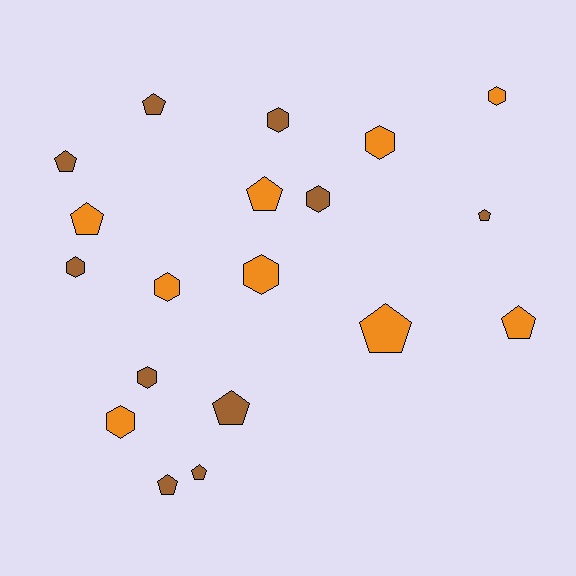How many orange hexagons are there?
There are 5 orange hexagons.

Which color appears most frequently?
Brown, with 10 objects.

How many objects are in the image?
There are 19 objects.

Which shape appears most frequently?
Pentagon, with 10 objects.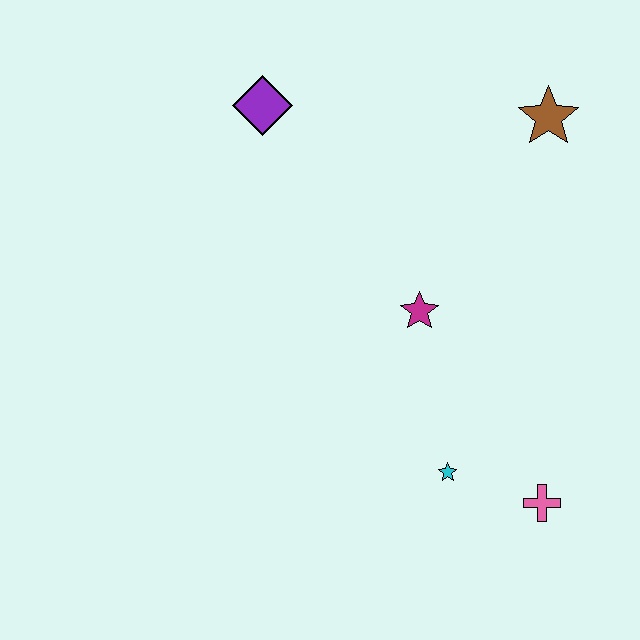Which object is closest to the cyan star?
The pink cross is closest to the cyan star.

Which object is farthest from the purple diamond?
The pink cross is farthest from the purple diamond.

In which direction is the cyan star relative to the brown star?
The cyan star is below the brown star.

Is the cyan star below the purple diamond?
Yes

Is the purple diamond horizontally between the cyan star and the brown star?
No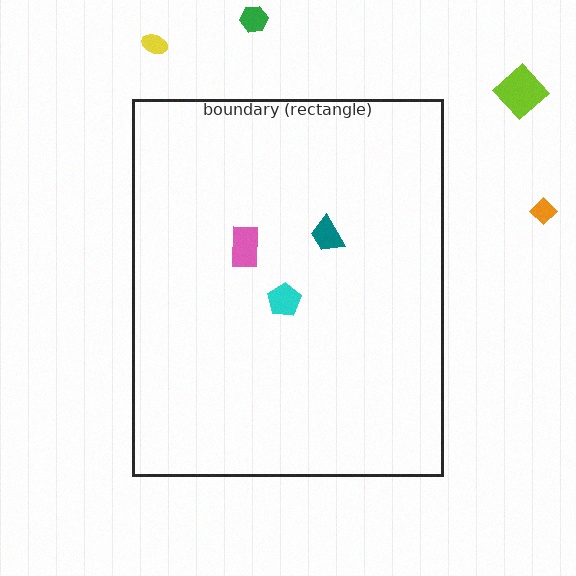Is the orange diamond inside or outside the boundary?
Outside.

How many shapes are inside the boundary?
3 inside, 4 outside.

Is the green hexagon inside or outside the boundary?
Outside.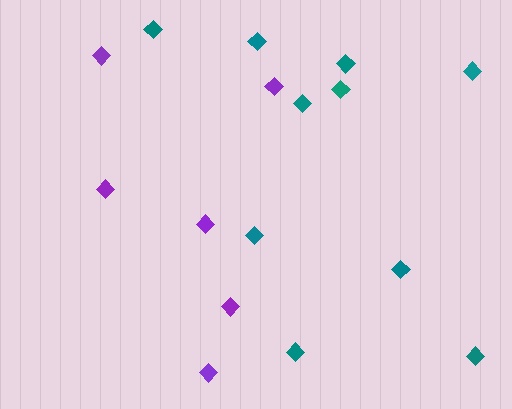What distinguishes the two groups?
There are 2 groups: one group of purple diamonds (6) and one group of teal diamonds (10).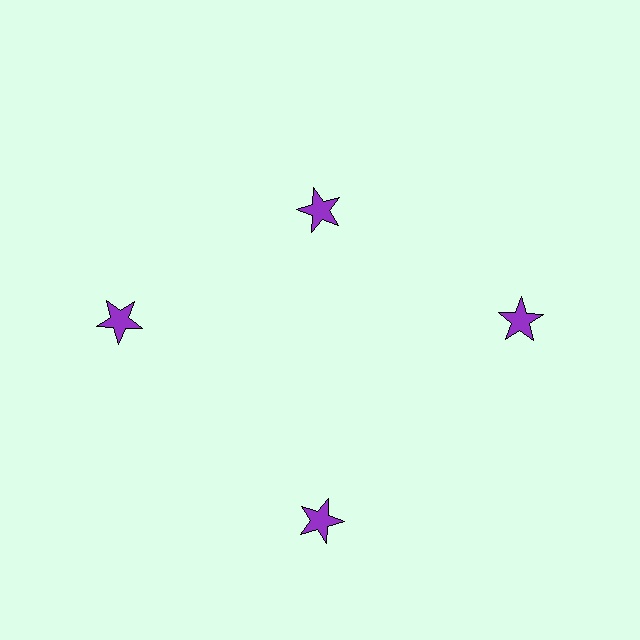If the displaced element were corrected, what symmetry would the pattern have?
It would have 4-fold rotational symmetry — the pattern would map onto itself every 90 degrees.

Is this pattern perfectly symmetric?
No. The 4 purple stars are arranged in a ring, but one element near the 12 o'clock position is pulled inward toward the center, breaking the 4-fold rotational symmetry.